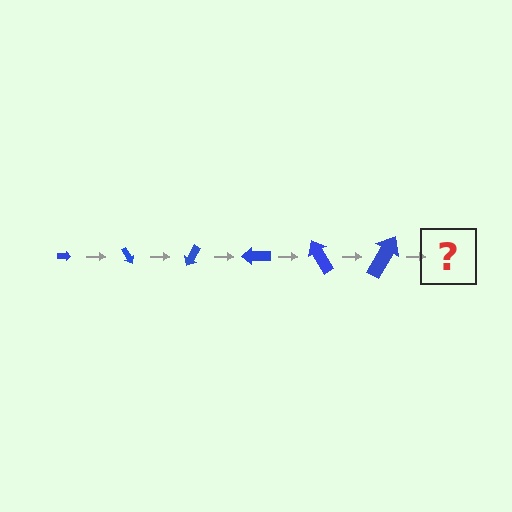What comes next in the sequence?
The next element should be an arrow, larger than the previous one and rotated 360 degrees from the start.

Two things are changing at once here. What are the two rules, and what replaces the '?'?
The two rules are that the arrow grows larger each step and it rotates 60 degrees each step. The '?' should be an arrow, larger than the previous one and rotated 360 degrees from the start.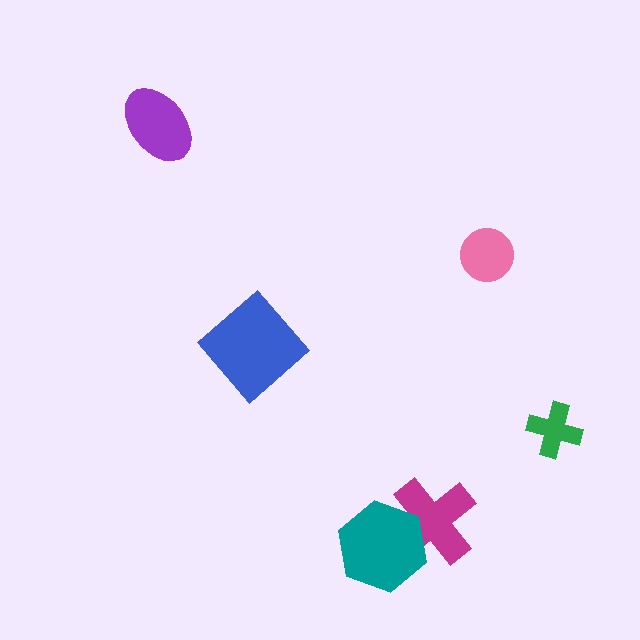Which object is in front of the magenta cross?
The teal hexagon is in front of the magenta cross.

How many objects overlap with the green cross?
0 objects overlap with the green cross.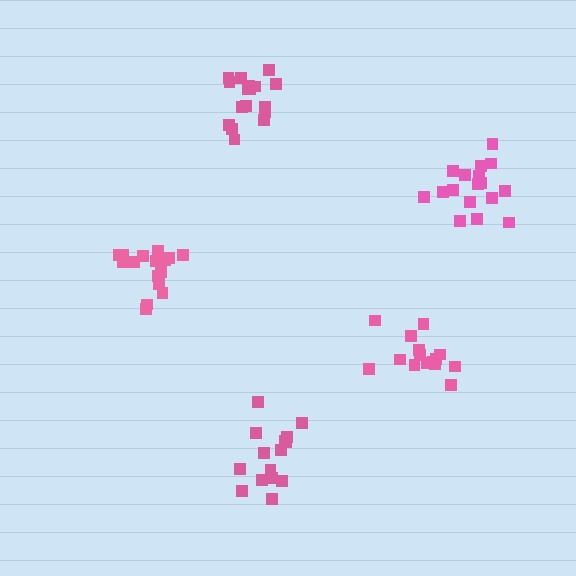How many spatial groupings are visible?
There are 5 spatial groupings.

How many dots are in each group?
Group 1: 15 dots, Group 2: 17 dots, Group 3: 15 dots, Group 4: 16 dots, Group 5: 18 dots (81 total).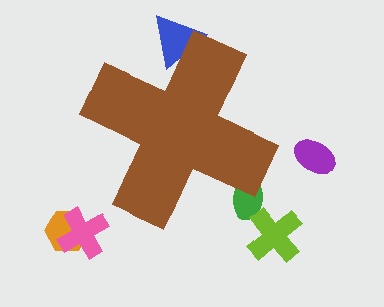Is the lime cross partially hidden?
No, the lime cross is fully visible.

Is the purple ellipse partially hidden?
No, the purple ellipse is fully visible.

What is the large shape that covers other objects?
A brown cross.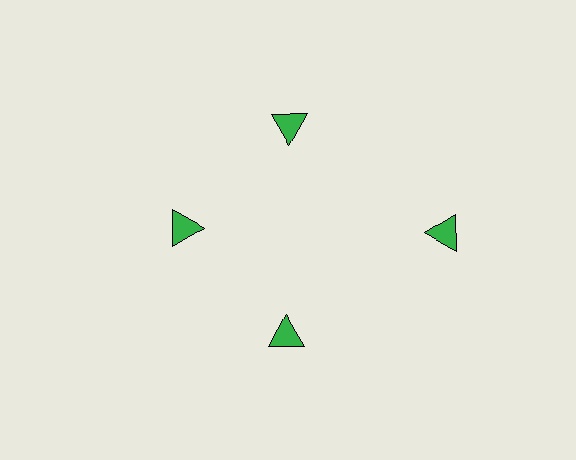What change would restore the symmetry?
The symmetry would be restored by moving it inward, back onto the ring so that all 4 triangles sit at equal angles and equal distance from the center.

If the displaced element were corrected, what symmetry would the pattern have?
It would have 4-fold rotational symmetry — the pattern would map onto itself every 90 degrees.